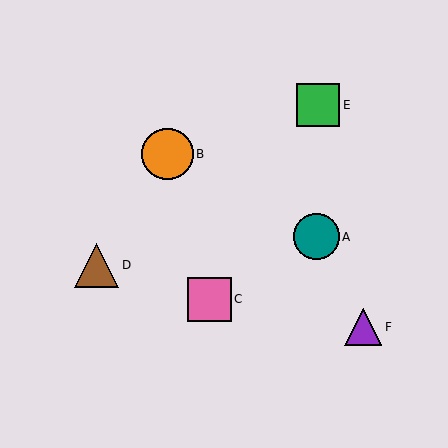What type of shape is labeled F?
Shape F is a purple triangle.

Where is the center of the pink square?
The center of the pink square is at (209, 299).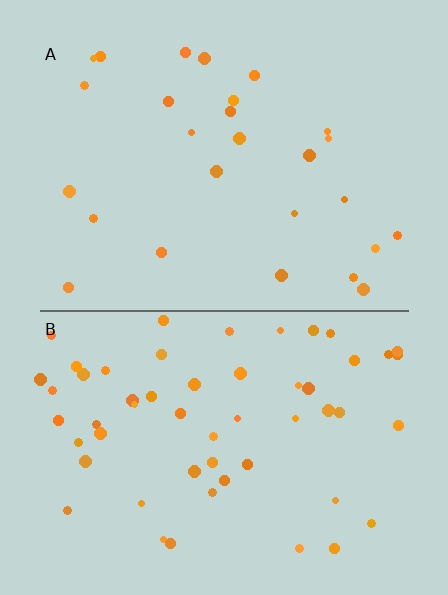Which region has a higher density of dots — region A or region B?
B (the bottom).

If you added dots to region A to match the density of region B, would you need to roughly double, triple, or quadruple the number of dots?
Approximately double.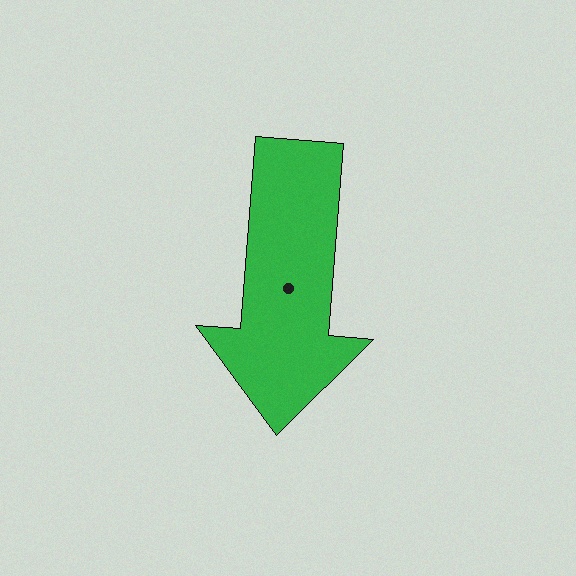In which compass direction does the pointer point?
South.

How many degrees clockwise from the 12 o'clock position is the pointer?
Approximately 184 degrees.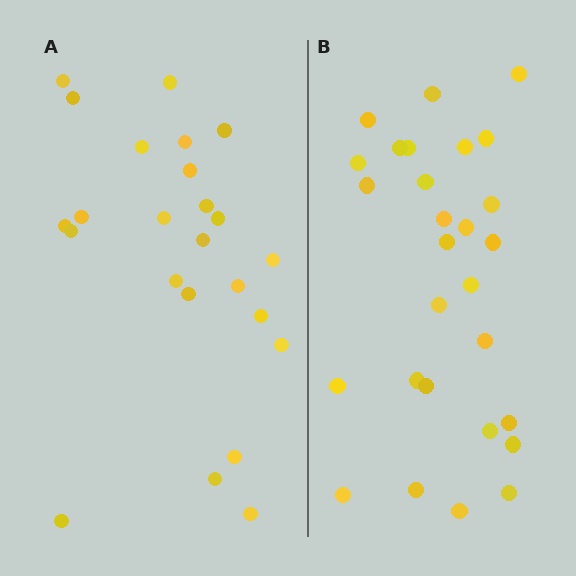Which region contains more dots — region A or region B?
Region B (the right region) has more dots.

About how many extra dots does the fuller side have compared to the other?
Region B has about 4 more dots than region A.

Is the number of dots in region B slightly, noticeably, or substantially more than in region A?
Region B has only slightly more — the two regions are fairly close. The ratio is roughly 1.2 to 1.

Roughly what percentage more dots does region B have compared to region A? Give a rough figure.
About 15% more.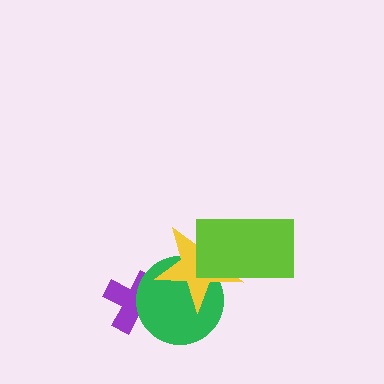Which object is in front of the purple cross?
The green circle is in front of the purple cross.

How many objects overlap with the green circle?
3 objects overlap with the green circle.